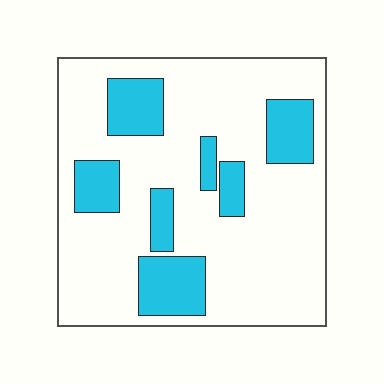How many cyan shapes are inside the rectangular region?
7.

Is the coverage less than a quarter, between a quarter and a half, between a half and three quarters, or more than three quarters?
Less than a quarter.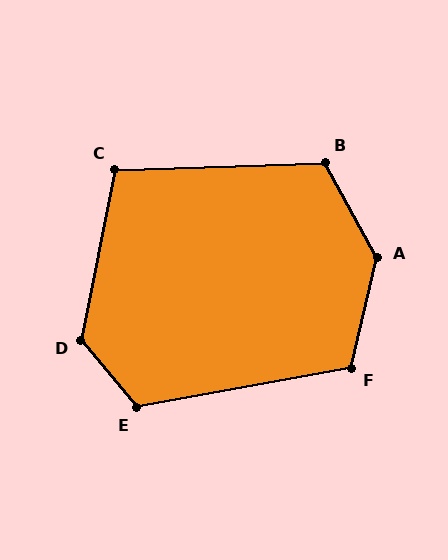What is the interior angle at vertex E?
Approximately 119 degrees (obtuse).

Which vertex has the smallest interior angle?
C, at approximately 103 degrees.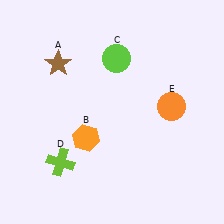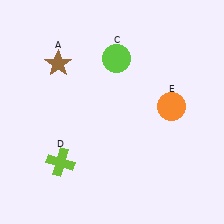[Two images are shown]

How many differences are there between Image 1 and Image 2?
There is 1 difference between the two images.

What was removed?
The orange hexagon (B) was removed in Image 2.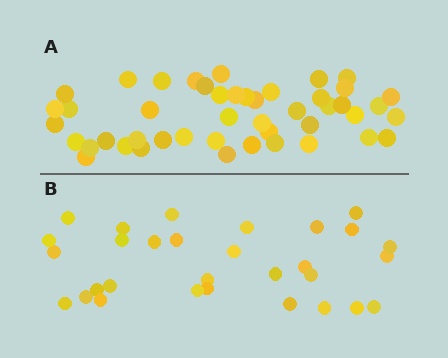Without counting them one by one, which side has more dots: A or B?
Region A (the top region) has more dots.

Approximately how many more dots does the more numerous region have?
Region A has approximately 15 more dots than region B.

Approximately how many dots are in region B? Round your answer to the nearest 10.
About 30 dots.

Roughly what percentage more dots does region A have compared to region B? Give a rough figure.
About 55% more.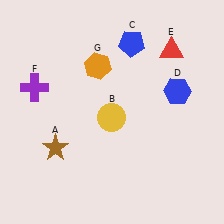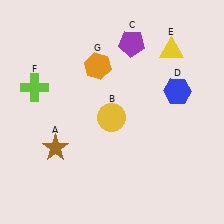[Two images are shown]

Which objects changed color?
C changed from blue to purple. E changed from red to yellow. F changed from purple to lime.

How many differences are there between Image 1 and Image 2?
There are 3 differences between the two images.